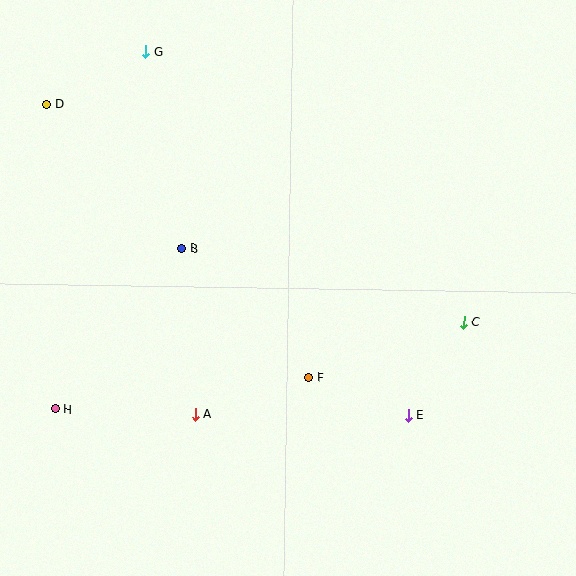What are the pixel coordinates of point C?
Point C is at (464, 322).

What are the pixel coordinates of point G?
Point G is at (146, 51).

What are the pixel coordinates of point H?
Point H is at (55, 409).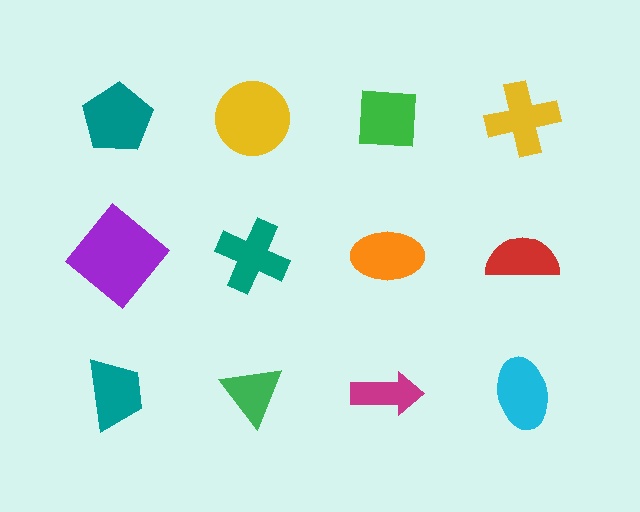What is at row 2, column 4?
A red semicircle.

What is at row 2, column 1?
A purple diamond.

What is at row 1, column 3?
A green square.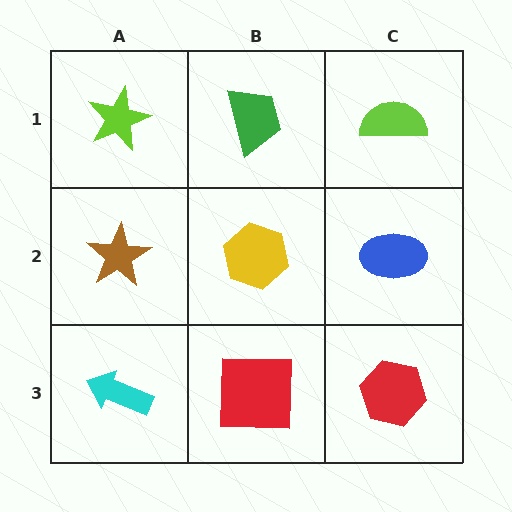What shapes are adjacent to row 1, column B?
A yellow hexagon (row 2, column B), a lime star (row 1, column A), a lime semicircle (row 1, column C).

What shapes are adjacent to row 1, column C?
A blue ellipse (row 2, column C), a green trapezoid (row 1, column B).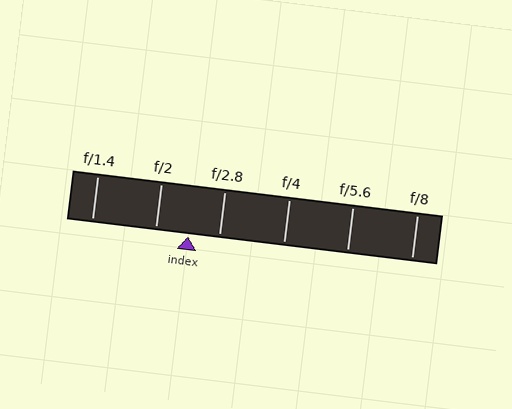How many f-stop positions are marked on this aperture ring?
There are 6 f-stop positions marked.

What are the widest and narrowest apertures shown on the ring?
The widest aperture shown is f/1.4 and the narrowest is f/8.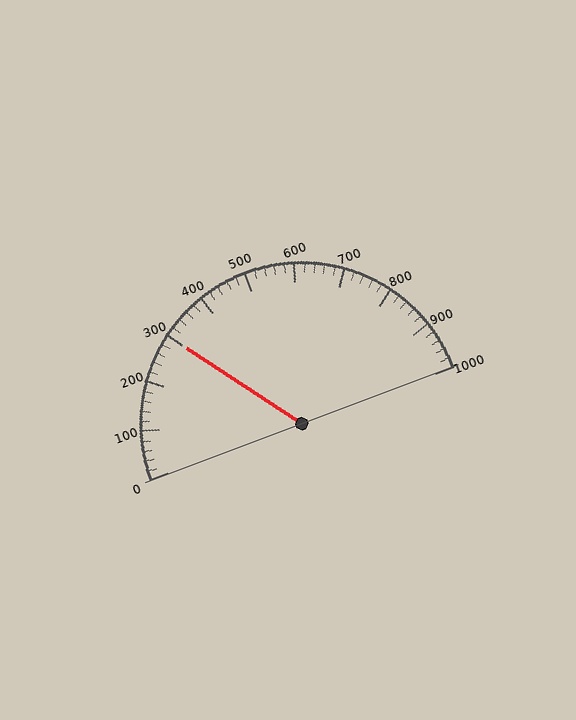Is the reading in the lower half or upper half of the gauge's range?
The reading is in the lower half of the range (0 to 1000).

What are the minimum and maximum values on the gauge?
The gauge ranges from 0 to 1000.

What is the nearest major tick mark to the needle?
The nearest major tick mark is 300.